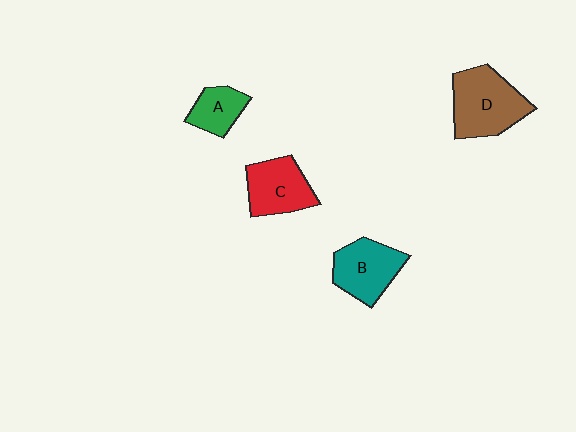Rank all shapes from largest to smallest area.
From largest to smallest: D (brown), B (teal), C (red), A (green).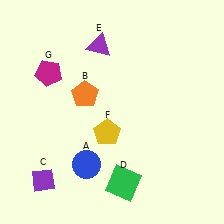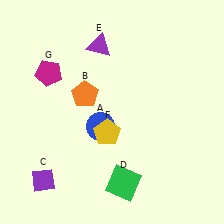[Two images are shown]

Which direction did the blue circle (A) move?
The blue circle (A) moved up.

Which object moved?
The blue circle (A) moved up.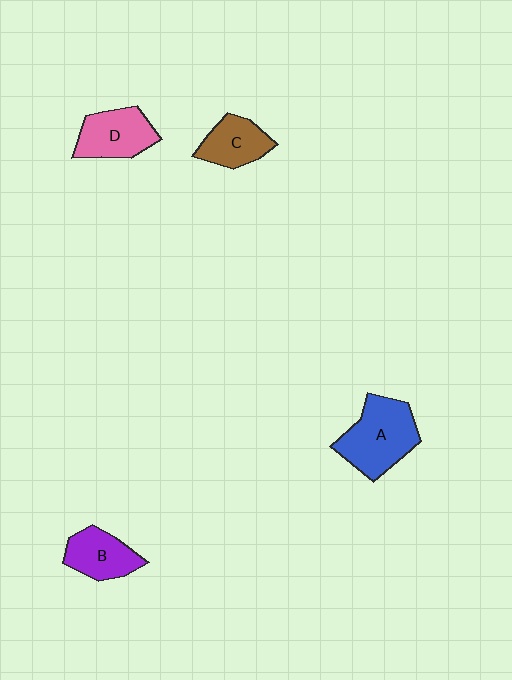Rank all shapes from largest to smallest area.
From largest to smallest: A (blue), D (pink), B (purple), C (brown).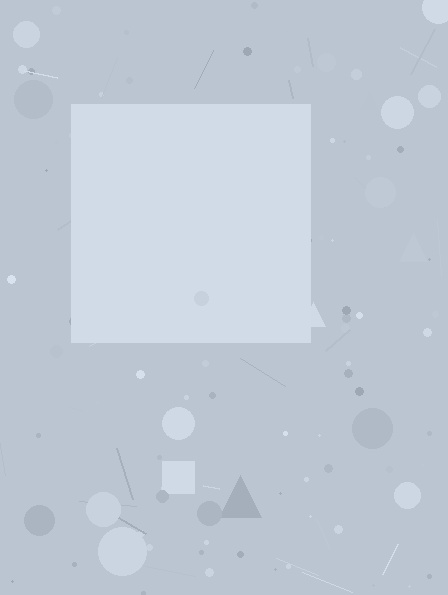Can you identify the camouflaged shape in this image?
The camouflaged shape is a square.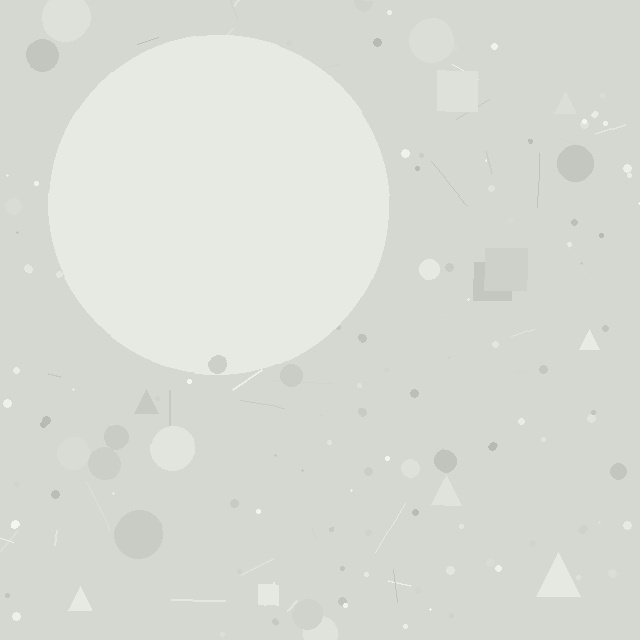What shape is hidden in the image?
A circle is hidden in the image.